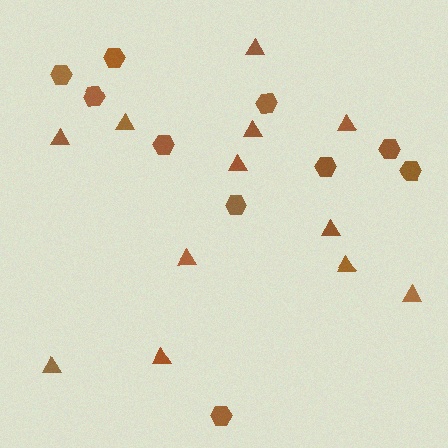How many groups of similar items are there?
There are 2 groups: one group of triangles (12) and one group of hexagons (10).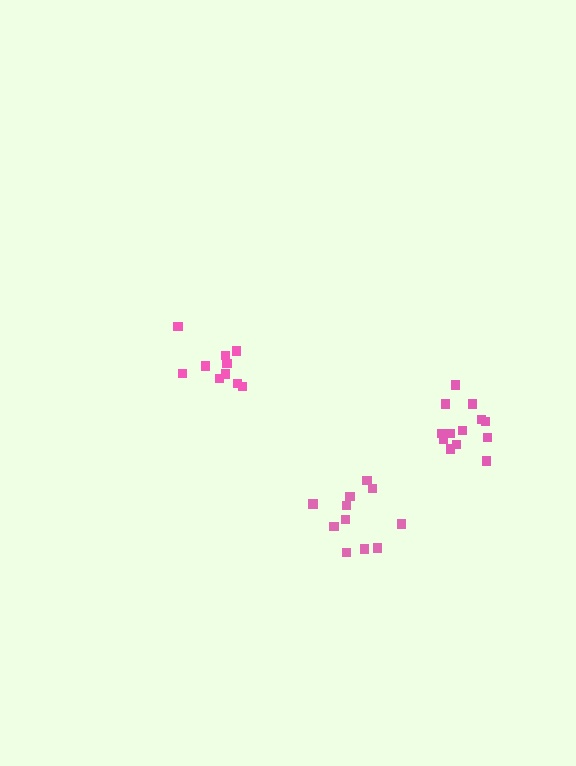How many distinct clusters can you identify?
There are 3 distinct clusters.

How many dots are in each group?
Group 1: 11 dots, Group 2: 13 dots, Group 3: 11 dots (35 total).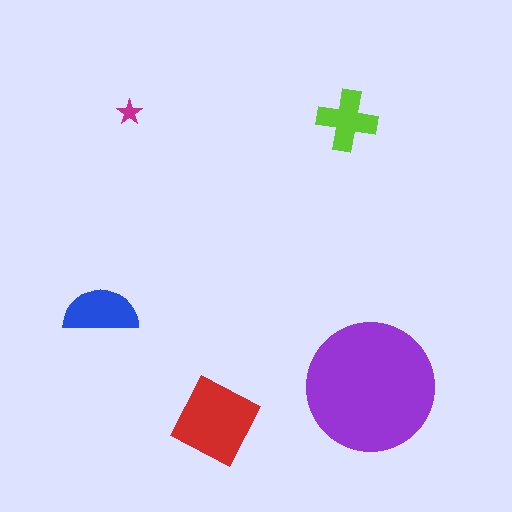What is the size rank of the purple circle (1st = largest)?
1st.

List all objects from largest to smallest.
The purple circle, the red diamond, the blue semicircle, the lime cross, the magenta star.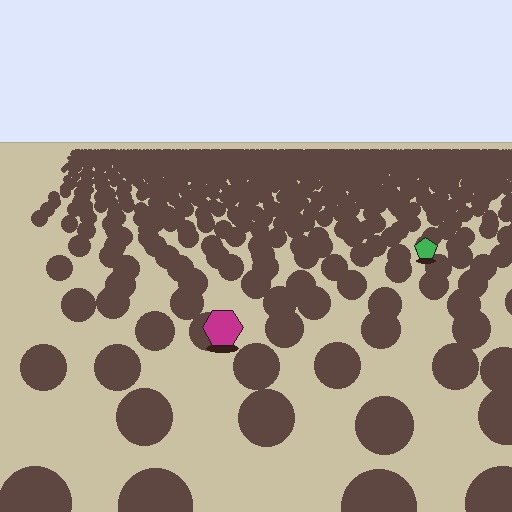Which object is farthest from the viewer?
The green pentagon is farthest from the viewer. It appears smaller and the ground texture around it is denser.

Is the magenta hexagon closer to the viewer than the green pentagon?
Yes. The magenta hexagon is closer — you can tell from the texture gradient: the ground texture is coarser near it.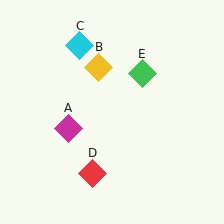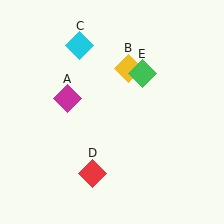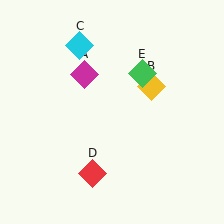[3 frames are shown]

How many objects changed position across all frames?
2 objects changed position: magenta diamond (object A), yellow diamond (object B).